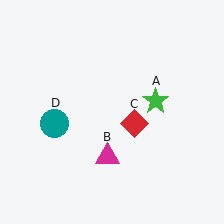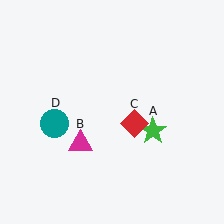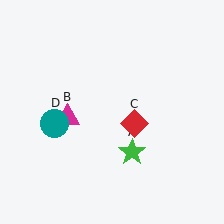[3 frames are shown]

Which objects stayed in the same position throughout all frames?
Red diamond (object C) and teal circle (object D) remained stationary.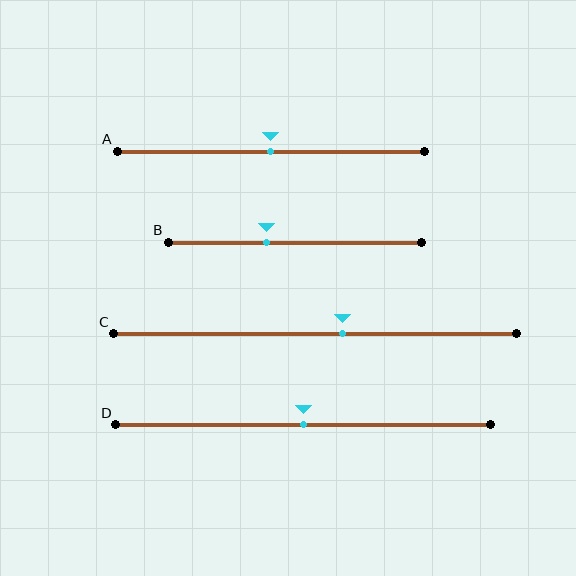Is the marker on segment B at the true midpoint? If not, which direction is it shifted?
No, the marker on segment B is shifted to the left by about 11% of the segment length.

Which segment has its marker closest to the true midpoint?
Segment A has its marker closest to the true midpoint.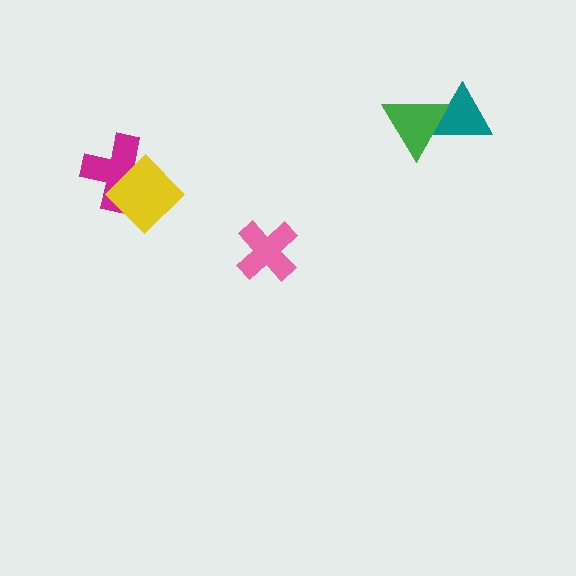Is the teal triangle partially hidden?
Yes, it is partially covered by another shape.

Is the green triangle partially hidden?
No, no other shape covers it.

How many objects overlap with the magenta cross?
1 object overlaps with the magenta cross.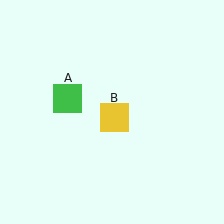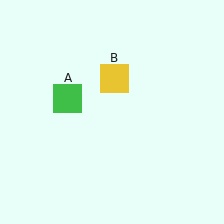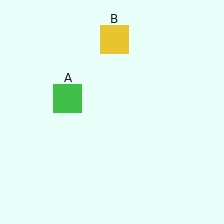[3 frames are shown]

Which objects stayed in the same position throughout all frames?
Green square (object A) remained stationary.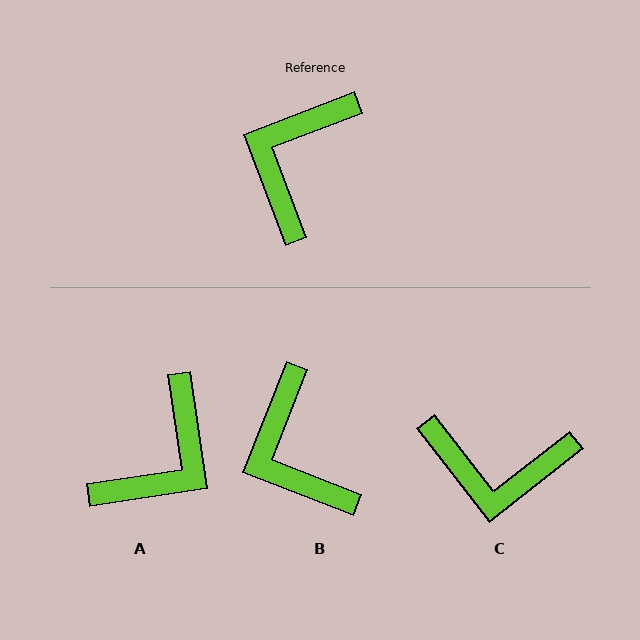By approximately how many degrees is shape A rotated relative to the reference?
Approximately 168 degrees counter-clockwise.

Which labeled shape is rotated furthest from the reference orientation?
A, about 168 degrees away.